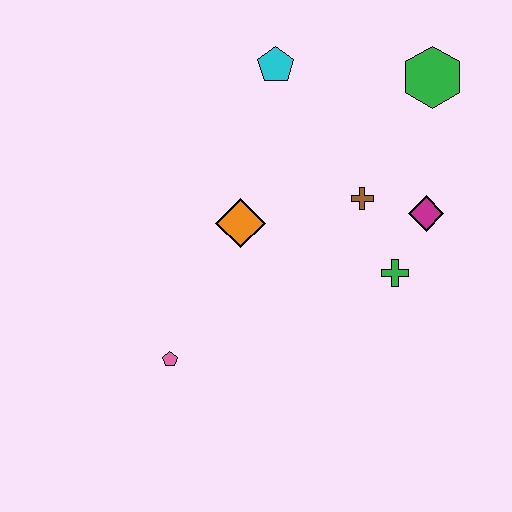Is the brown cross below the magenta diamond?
No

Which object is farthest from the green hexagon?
The pink pentagon is farthest from the green hexagon.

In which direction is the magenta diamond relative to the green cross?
The magenta diamond is above the green cross.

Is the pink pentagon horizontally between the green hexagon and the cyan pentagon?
No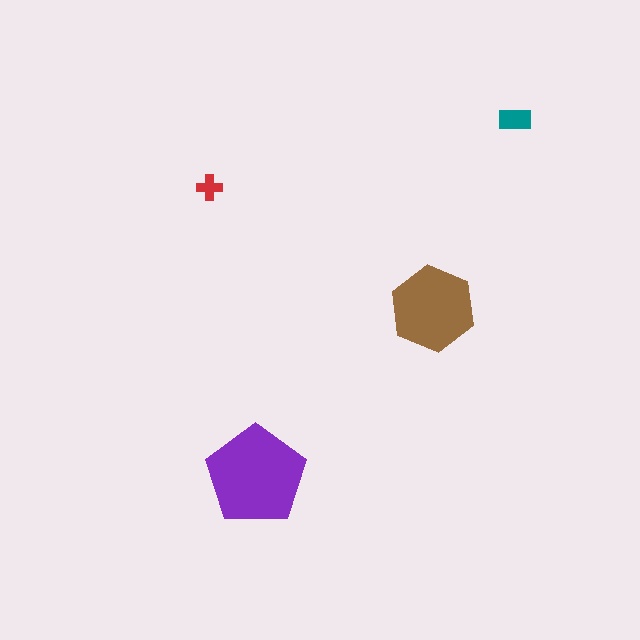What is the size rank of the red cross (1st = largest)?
4th.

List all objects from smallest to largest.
The red cross, the teal rectangle, the brown hexagon, the purple pentagon.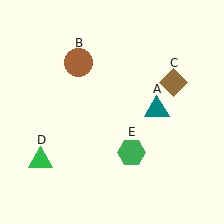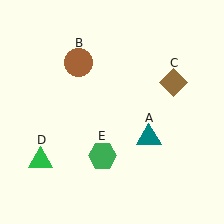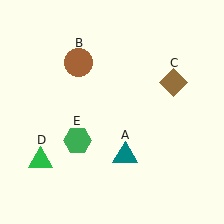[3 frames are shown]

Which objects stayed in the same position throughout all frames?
Brown circle (object B) and brown diamond (object C) and green triangle (object D) remained stationary.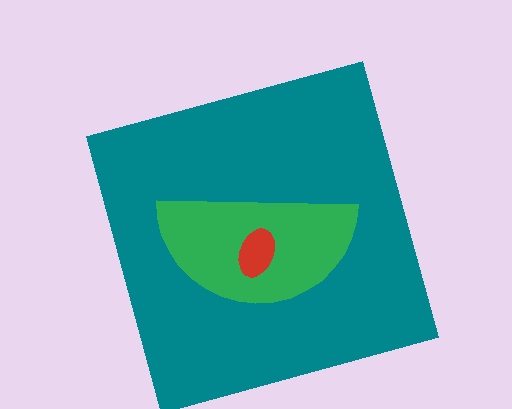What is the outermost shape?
The teal square.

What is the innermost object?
The red ellipse.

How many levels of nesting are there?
3.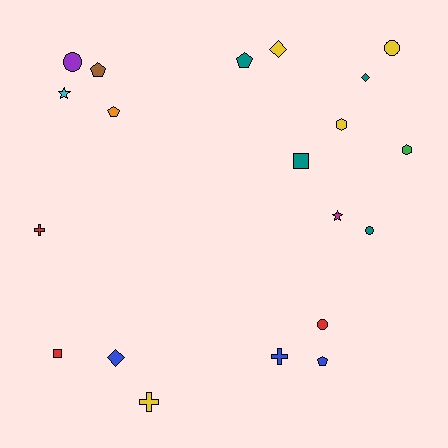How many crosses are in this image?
There are 3 crosses.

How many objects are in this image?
There are 20 objects.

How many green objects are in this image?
There is 1 green object.